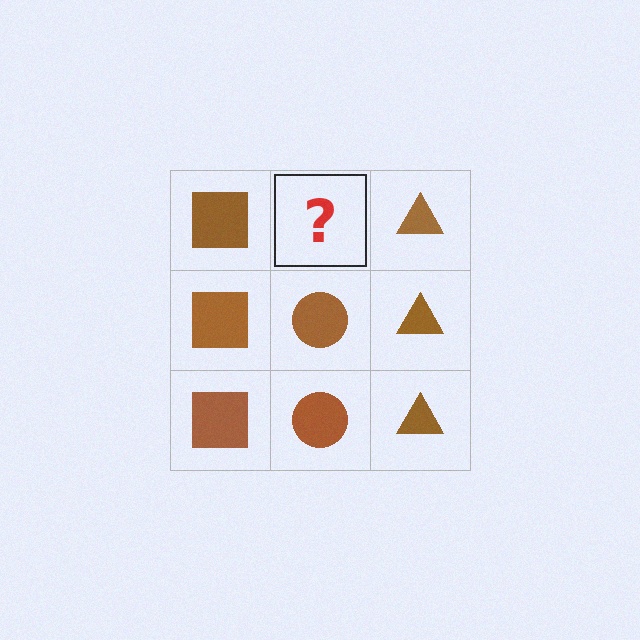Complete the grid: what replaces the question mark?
The question mark should be replaced with a brown circle.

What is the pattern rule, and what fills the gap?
The rule is that each column has a consistent shape. The gap should be filled with a brown circle.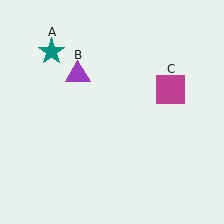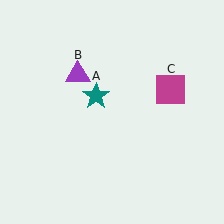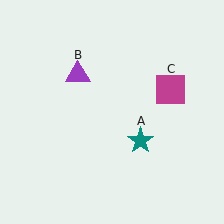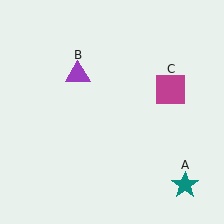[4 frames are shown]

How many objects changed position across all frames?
1 object changed position: teal star (object A).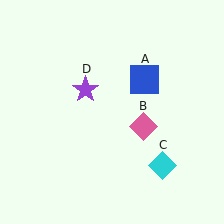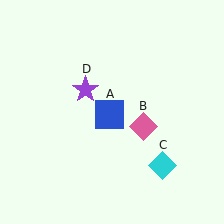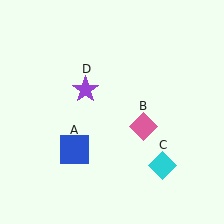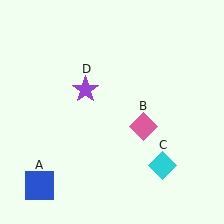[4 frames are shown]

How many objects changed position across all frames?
1 object changed position: blue square (object A).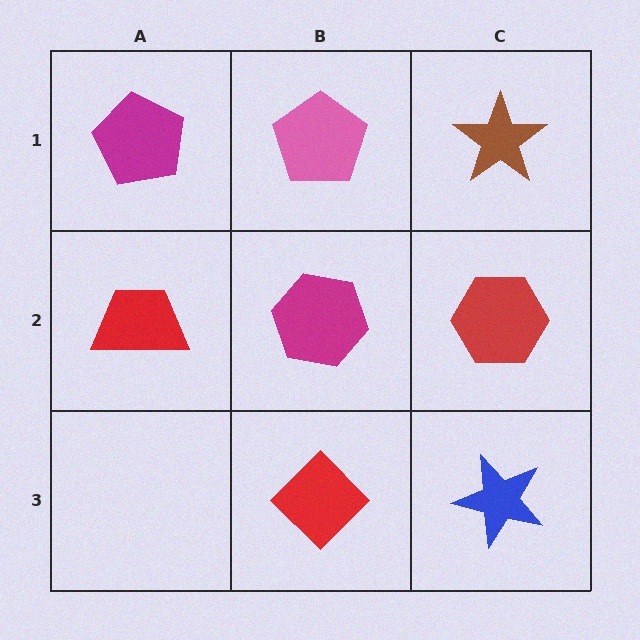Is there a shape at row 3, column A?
No, that cell is empty.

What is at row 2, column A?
A red trapezoid.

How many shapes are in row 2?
3 shapes.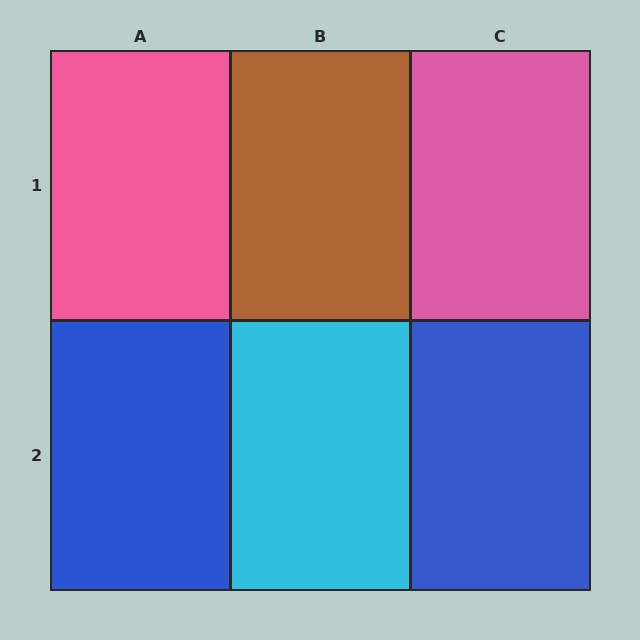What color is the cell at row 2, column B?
Cyan.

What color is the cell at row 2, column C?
Blue.